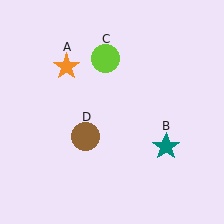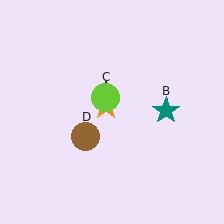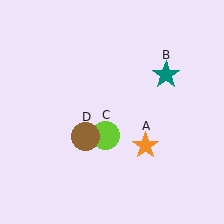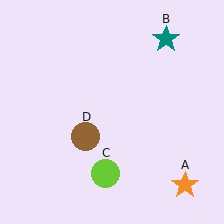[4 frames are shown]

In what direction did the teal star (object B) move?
The teal star (object B) moved up.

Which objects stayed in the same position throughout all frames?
Brown circle (object D) remained stationary.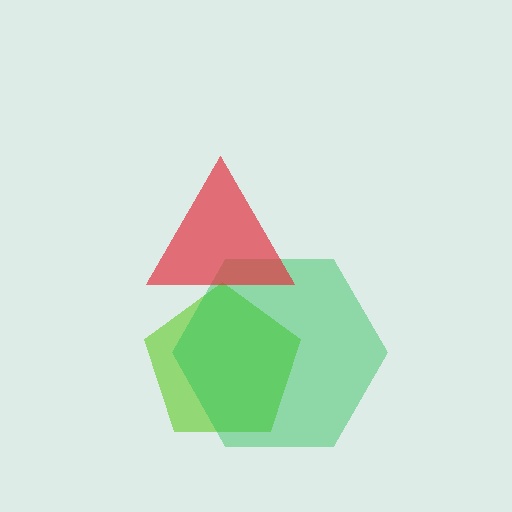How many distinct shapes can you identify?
There are 3 distinct shapes: a lime pentagon, a green hexagon, a red triangle.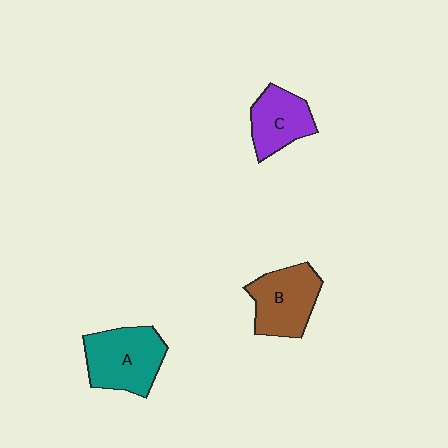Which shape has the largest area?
Shape A (teal).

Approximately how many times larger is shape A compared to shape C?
Approximately 1.4 times.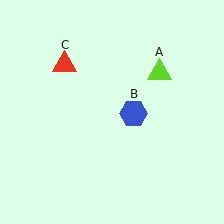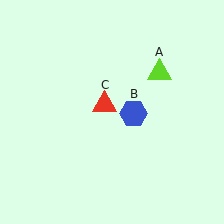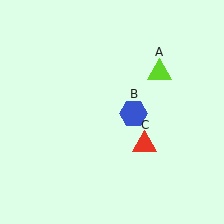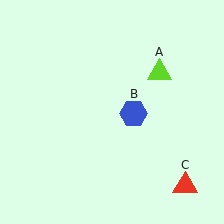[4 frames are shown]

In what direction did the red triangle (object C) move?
The red triangle (object C) moved down and to the right.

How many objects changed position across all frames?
1 object changed position: red triangle (object C).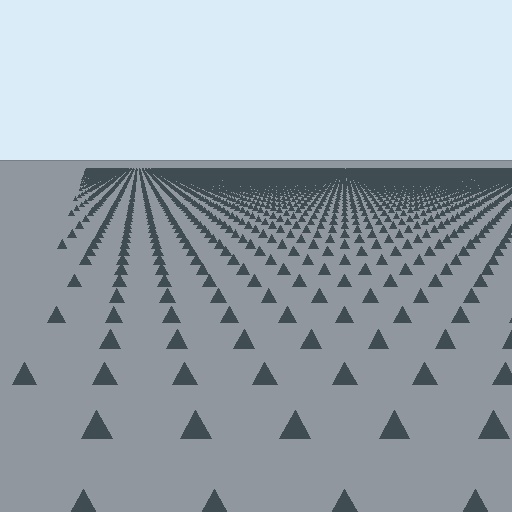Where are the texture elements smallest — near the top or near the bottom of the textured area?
Near the top.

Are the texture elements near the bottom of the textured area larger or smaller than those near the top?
Larger. Near the bottom, elements are closer to the viewer and appear at a bigger on-screen size.